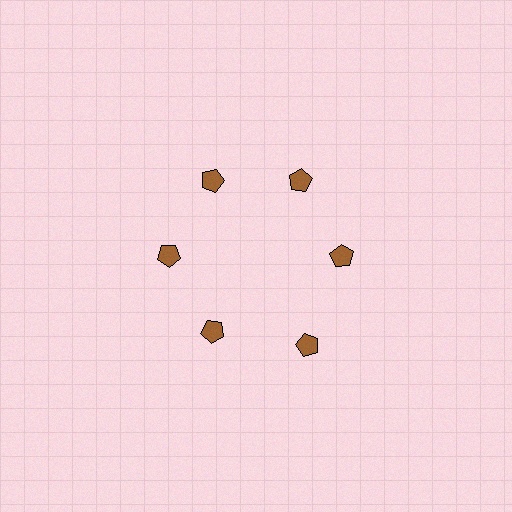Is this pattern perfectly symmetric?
No. The 6 brown pentagons are arranged in a ring, but one element near the 5 o'clock position is pushed outward from the center, breaking the 6-fold rotational symmetry.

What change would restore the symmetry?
The symmetry would be restored by moving it inward, back onto the ring so that all 6 pentagons sit at equal angles and equal distance from the center.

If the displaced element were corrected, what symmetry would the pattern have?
It would have 6-fold rotational symmetry — the pattern would map onto itself every 60 degrees.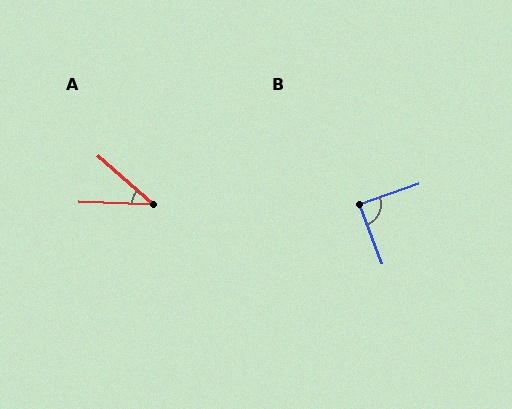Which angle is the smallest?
A, at approximately 39 degrees.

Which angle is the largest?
B, at approximately 89 degrees.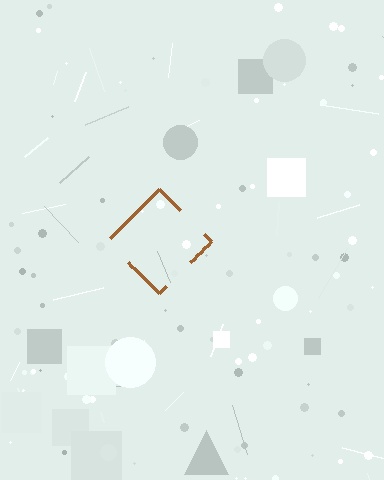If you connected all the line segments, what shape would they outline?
They would outline a diamond.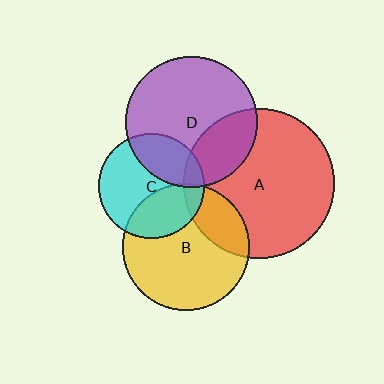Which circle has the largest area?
Circle A (red).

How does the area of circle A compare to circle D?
Approximately 1.3 times.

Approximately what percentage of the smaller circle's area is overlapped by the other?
Approximately 25%.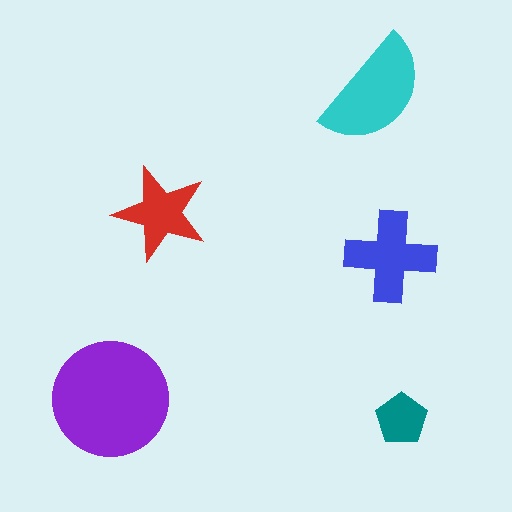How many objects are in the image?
There are 5 objects in the image.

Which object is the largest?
The purple circle.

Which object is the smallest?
The teal pentagon.